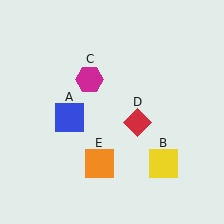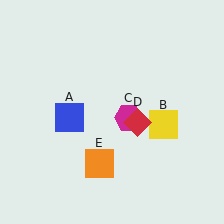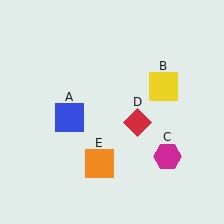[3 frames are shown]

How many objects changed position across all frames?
2 objects changed position: yellow square (object B), magenta hexagon (object C).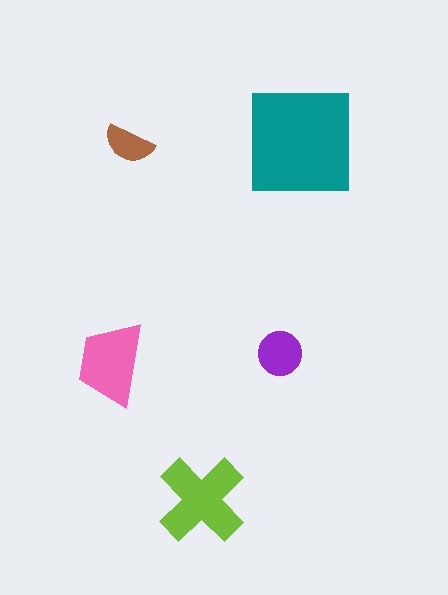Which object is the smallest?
The brown semicircle.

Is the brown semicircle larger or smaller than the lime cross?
Smaller.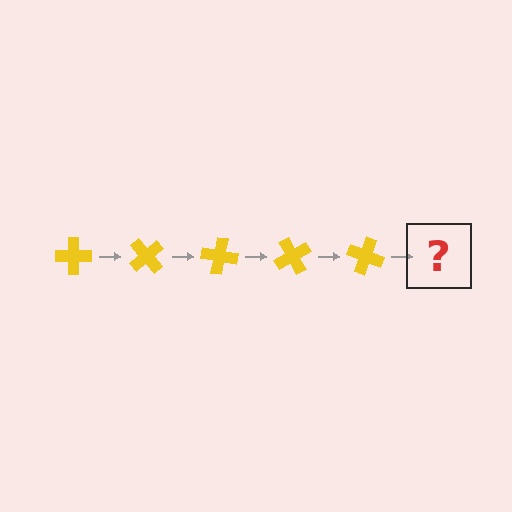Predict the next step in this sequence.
The next step is a yellow cross rotated 250 degrees.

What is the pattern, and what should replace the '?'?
The pattern is that the cross rotates 50 degrees each step. The '?' should be a yellow cross rotated 250 degrees.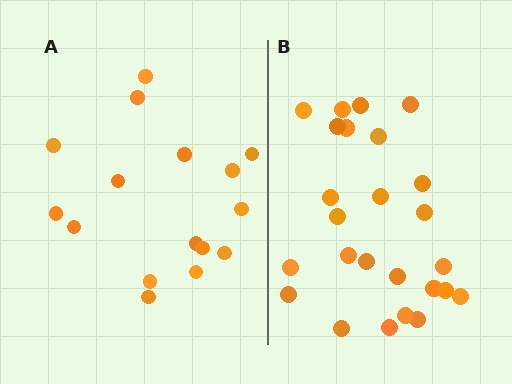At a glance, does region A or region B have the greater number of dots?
Region B (the right region) has more dots.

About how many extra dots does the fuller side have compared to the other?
Region B has roughly 8 or so more dots than region A.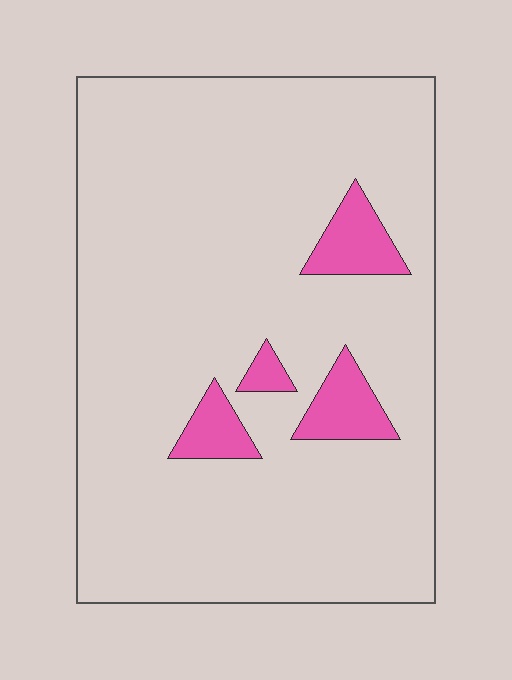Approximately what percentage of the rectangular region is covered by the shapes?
Approximately 10%.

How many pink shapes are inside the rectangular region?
4.